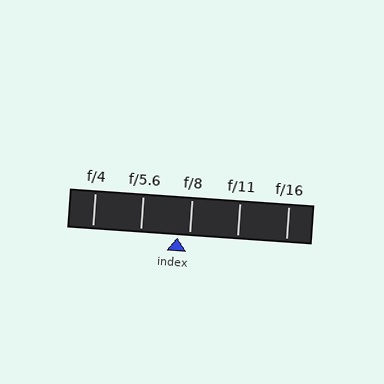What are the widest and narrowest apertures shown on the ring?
The widest aperture shown is f/4 and the narrowest is f/16.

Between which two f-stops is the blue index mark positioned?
The index mark is between f/5.6 and f/8.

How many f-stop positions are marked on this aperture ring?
There are 5 f-stop positions marked.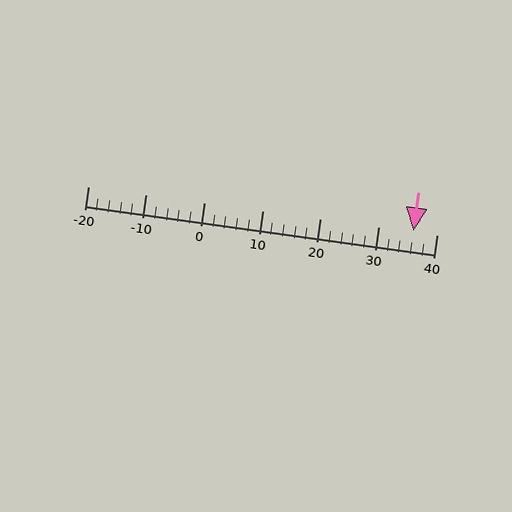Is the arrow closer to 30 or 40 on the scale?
The arrow is closer to 40.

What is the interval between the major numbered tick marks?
The major tick marks are spaced 10 units apart.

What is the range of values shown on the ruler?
The ruler shows values from -20 to 40.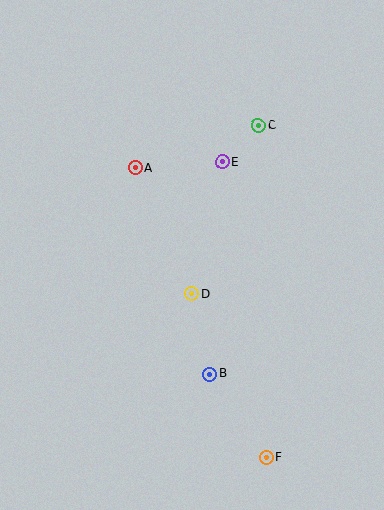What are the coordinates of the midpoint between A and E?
The midpoint between A and E is at (179, 165).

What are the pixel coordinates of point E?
Point E is at (222, 162).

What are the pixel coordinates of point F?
Point F is at (266, 457).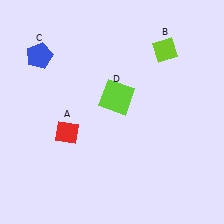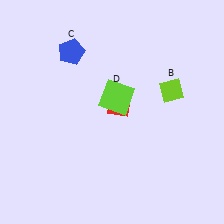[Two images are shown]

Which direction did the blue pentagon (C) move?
The blue pentagon (C) moved right.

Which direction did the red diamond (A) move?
The red diamond (A) moved right.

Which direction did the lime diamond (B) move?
The lime diamond (B) moved down.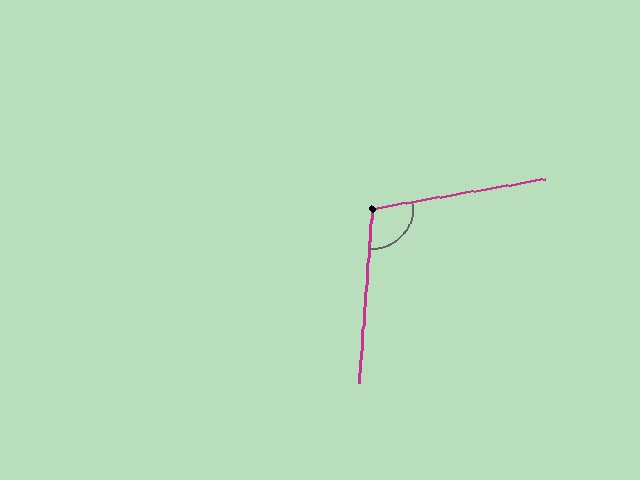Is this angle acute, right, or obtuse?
It is obtuse.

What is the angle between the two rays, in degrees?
Approximately 104 degrees.